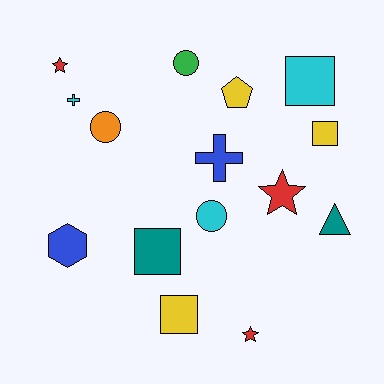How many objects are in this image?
There are 15 objects.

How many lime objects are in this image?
There are no lime objects.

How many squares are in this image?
There are 4 squares.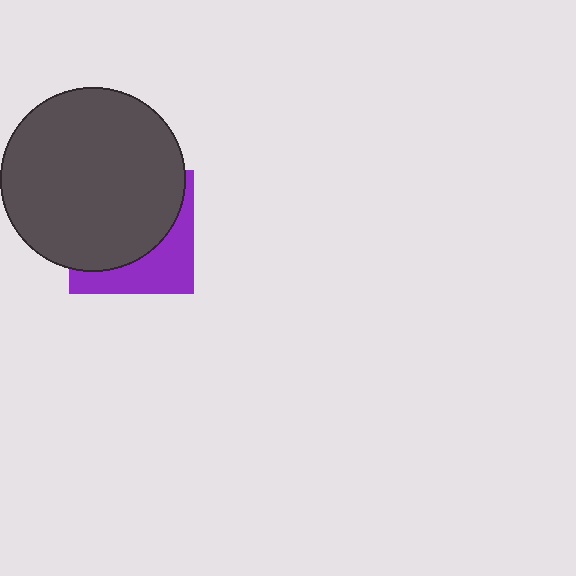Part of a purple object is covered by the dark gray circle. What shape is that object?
It is a square.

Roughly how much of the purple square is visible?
A small part of it is visible (roughly 35%).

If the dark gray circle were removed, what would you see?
You would see the complete purple square.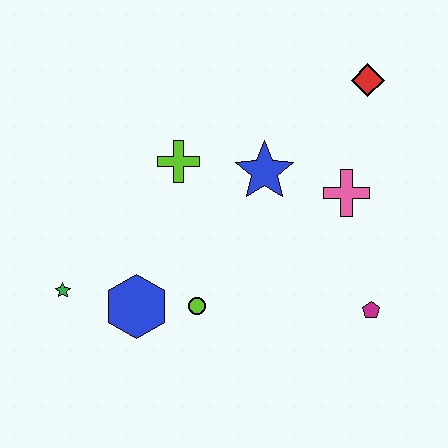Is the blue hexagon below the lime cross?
Yes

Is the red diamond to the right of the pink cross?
Yes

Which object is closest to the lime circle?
The blue hexagon is closest to the lime circle.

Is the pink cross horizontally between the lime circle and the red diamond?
Yes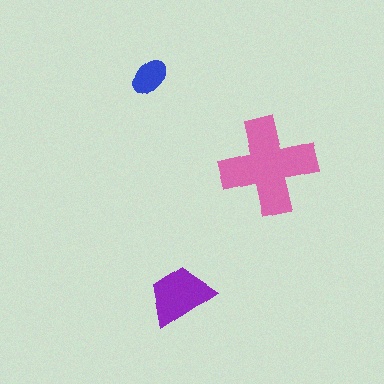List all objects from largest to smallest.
The pink cross, the purple trapezoid, the blue ellipse.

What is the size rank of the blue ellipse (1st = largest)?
3rd.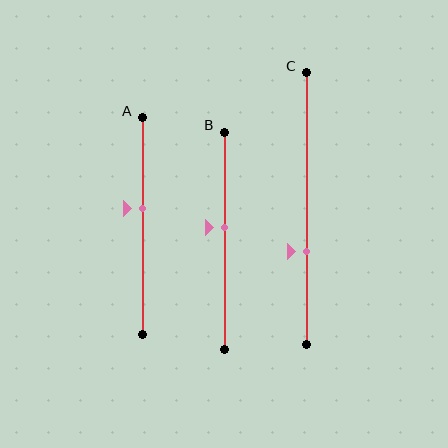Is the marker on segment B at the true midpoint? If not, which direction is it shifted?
No, the marker on segment B is shifted upward by about 6% of the segment length.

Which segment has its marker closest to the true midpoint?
Segment B has its marker closest to the true midpoint.